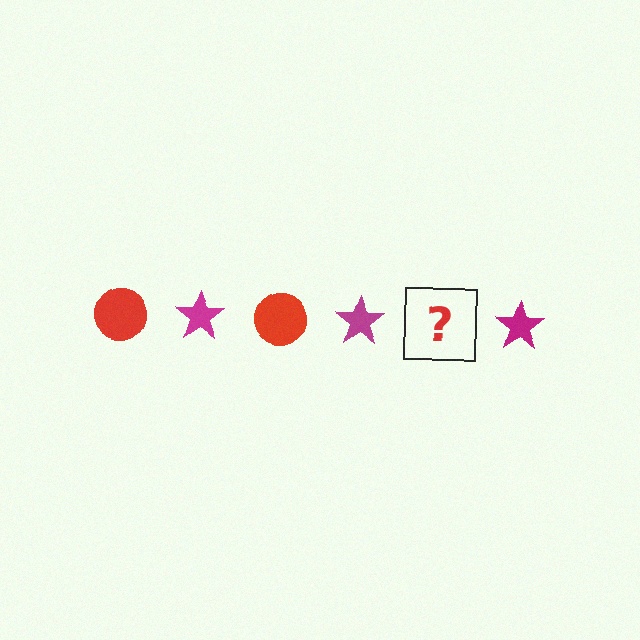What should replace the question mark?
The question mark should be replaced with a red circle.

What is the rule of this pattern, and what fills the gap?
The rule is that the pattern alternates between red circle and magenta star. The gap should be filled with a red circle.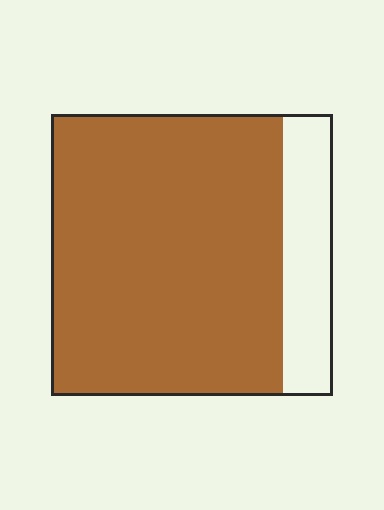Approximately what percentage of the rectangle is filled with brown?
Approximately 80%.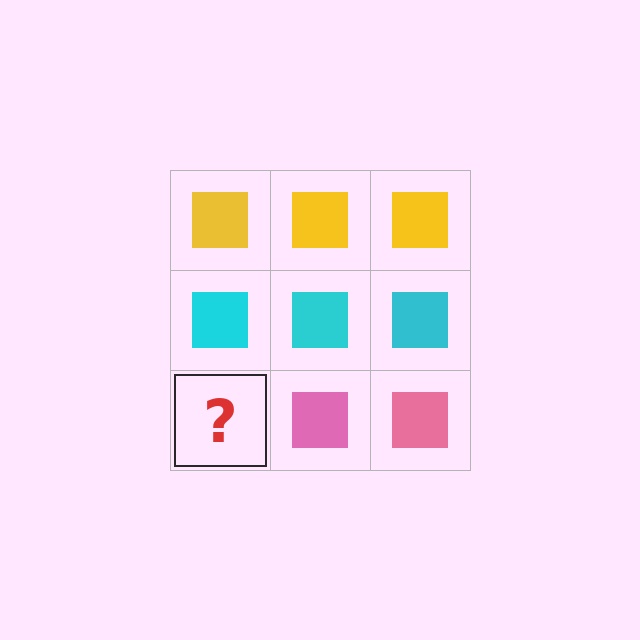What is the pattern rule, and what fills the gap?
The rule is that each row has a consistent color. The gap should be filled with a pink square.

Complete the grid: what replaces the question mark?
The question mark should be replaced with a pink square.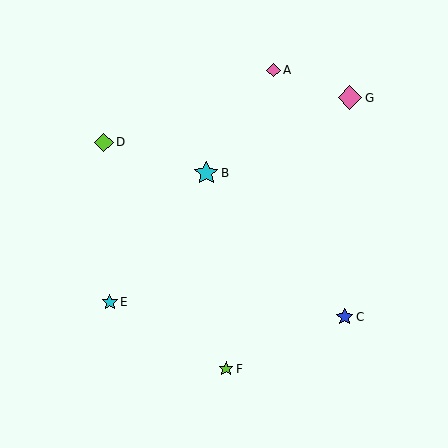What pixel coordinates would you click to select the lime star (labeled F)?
Click at (226, 369) to select the lime star F.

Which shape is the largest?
The pink diamond (labeled G) is the largest.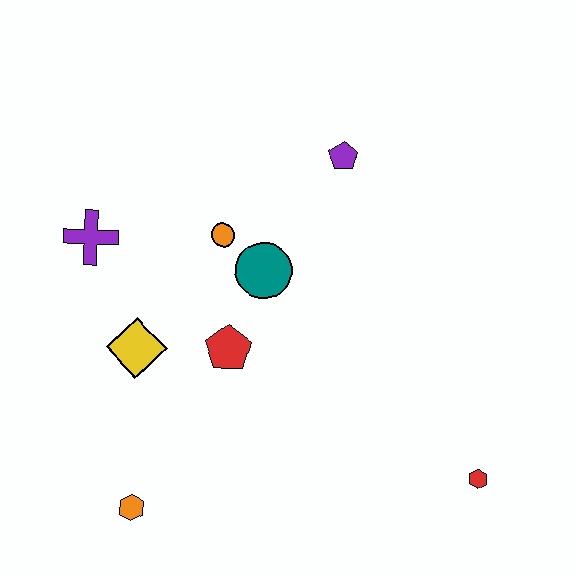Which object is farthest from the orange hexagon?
The purple pentagon is farthest from the orange hexagon.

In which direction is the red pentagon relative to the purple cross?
The red pentagon is to the right of the purple cross.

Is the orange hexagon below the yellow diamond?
Yes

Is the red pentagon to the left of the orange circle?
No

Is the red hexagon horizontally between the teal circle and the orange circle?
No